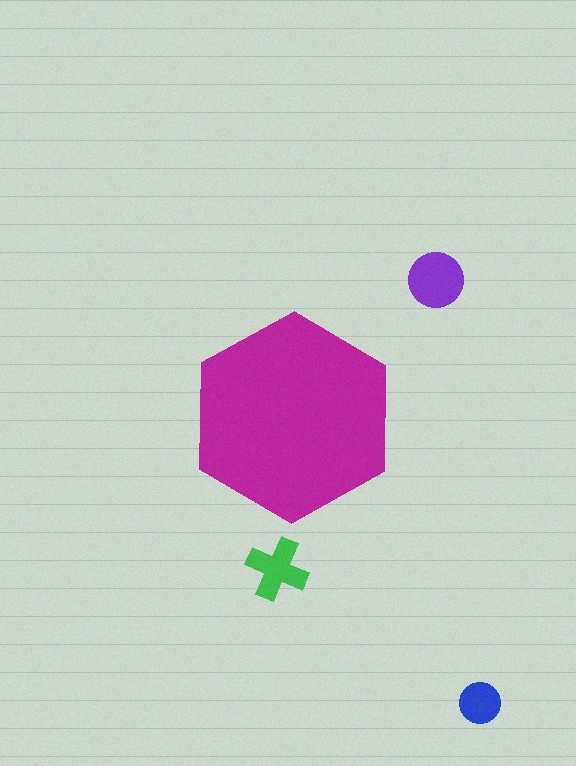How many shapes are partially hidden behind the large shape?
0 shapes are partially hidden.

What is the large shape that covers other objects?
A magenta hexagon.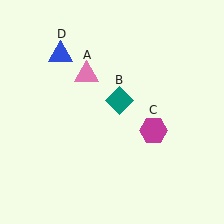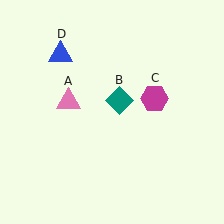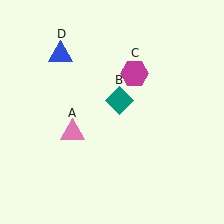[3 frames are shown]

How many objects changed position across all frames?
2 objects changed position: pink triangle (object A), magenta hexagon (object C).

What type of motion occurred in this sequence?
The pink triangle (object A), magenta hexagon (object C) rotated counterclockwise around the center of the scene.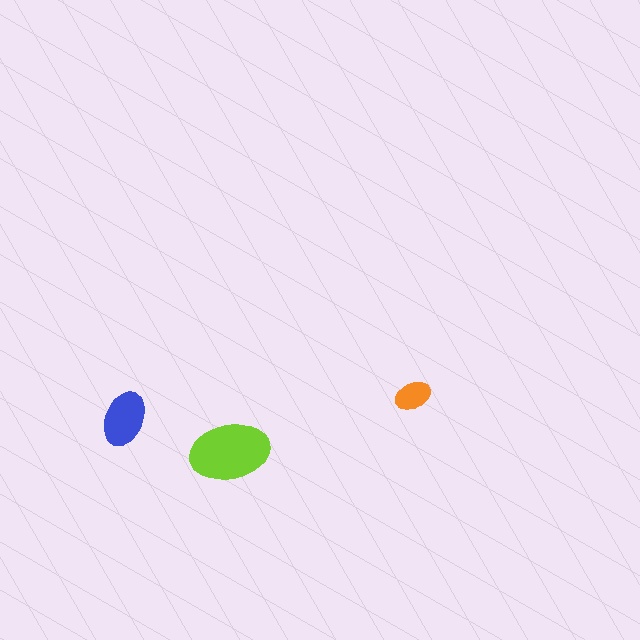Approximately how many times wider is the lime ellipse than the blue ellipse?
About 1.5 times wider.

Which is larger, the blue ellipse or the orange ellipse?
The blue one.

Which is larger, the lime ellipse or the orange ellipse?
The lime one.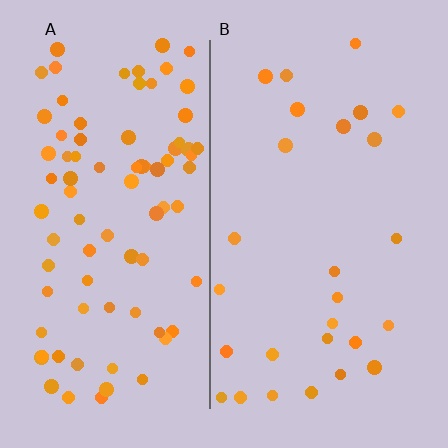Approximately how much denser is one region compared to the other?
Approximately 3.1× — region A over region B.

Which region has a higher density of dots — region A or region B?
A (the left).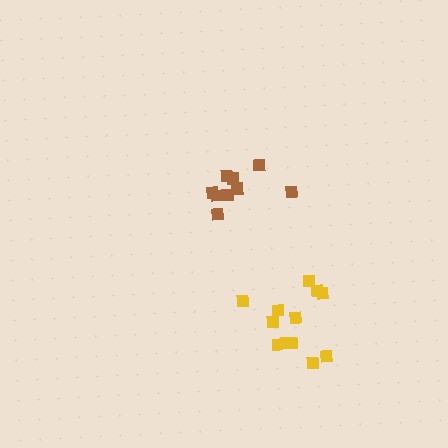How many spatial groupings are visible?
There are 2 spatial groupings.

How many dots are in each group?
Group 1: 12 dots, Group 2: 10 dots (22 total).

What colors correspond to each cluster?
The clusters are colored: yellow, brown.